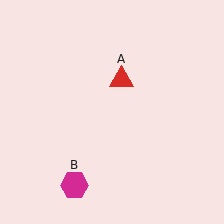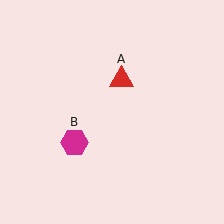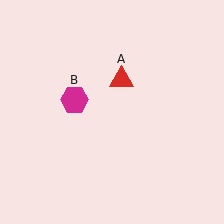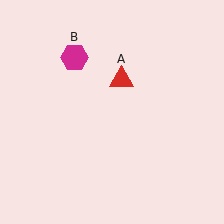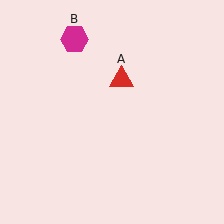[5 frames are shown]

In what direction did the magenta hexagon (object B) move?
The magenta hexagon (object B) moved up.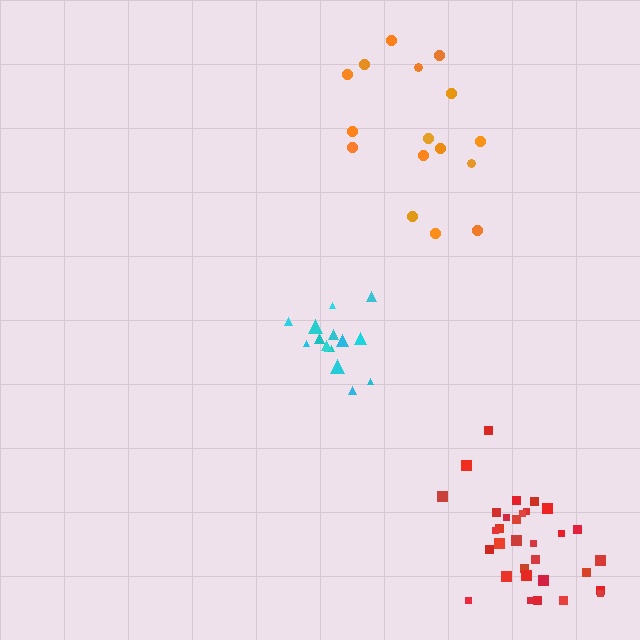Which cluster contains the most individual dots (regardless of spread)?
Red (32).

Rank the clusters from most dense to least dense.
cyan, red, orange.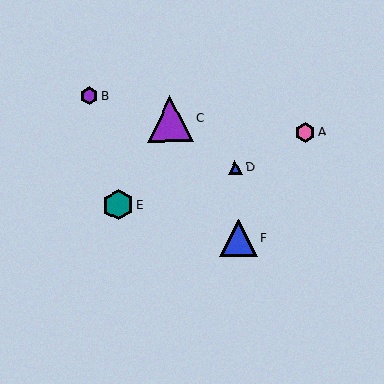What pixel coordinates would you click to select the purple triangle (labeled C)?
Click at (170, 119) to select the purple triangle C.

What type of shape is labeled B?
Shape B is a purple hexagon.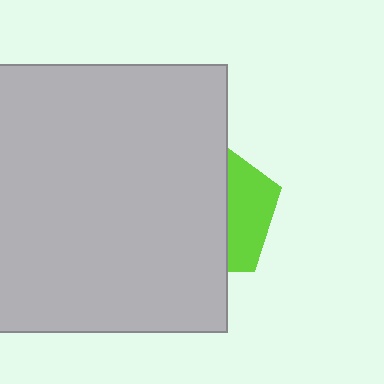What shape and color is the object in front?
The object in front is a light gray square.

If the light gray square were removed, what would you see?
You would see the complete lime pentagon.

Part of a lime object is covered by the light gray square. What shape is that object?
It is a pentagon.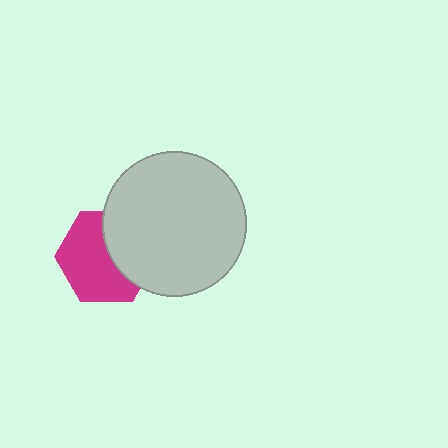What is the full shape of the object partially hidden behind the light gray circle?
The partially hidden object is a magenta hexagon.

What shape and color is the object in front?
The object in front is a light gray circle.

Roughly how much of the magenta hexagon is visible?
About half of it is visible (roughly 61%).